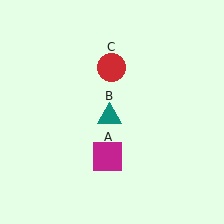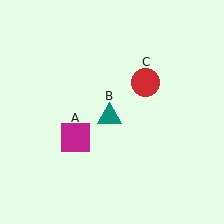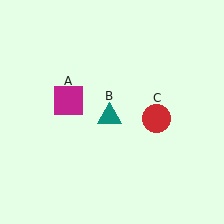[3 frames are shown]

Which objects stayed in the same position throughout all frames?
Teal triangle (object B) remained stationary.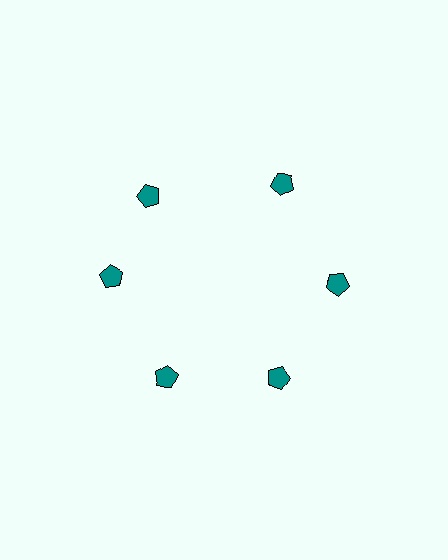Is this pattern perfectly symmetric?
No. The 6 teal pentagons are arranged in a ring, but one element near the 11 o'clock position is rotated out of alignment along the ring, breaking the 6-fold rotational symmetry.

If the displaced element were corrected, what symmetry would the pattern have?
It would have 6-fold rotational symmetry — the pattern would map onto itself every 60 degrees.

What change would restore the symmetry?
The symmetry would be restored by rotating it back into even spacing with its neighbors so that all 6 pentagons sit at equal angles and equal distance from the center.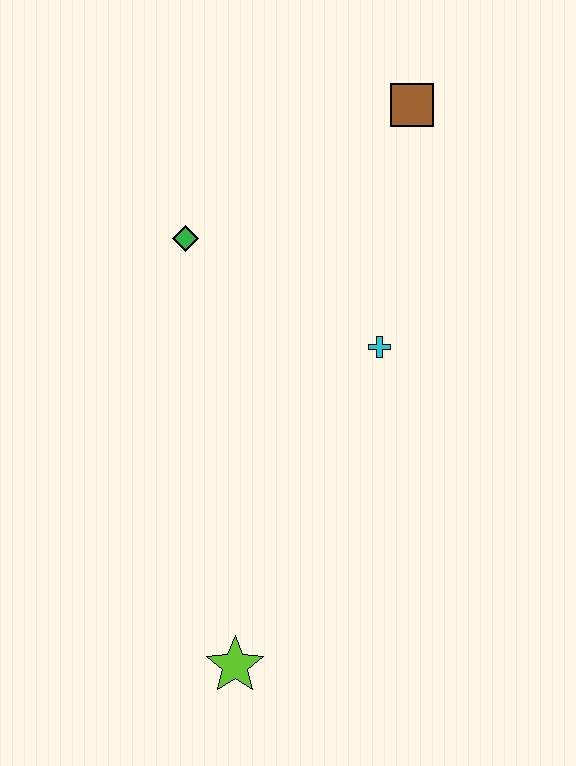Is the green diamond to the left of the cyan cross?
Yes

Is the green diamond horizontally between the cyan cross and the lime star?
No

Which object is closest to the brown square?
The cyan cross is closest to the brown square.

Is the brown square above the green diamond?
Yes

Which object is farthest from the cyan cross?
The lime star is farthest from the cyan cross.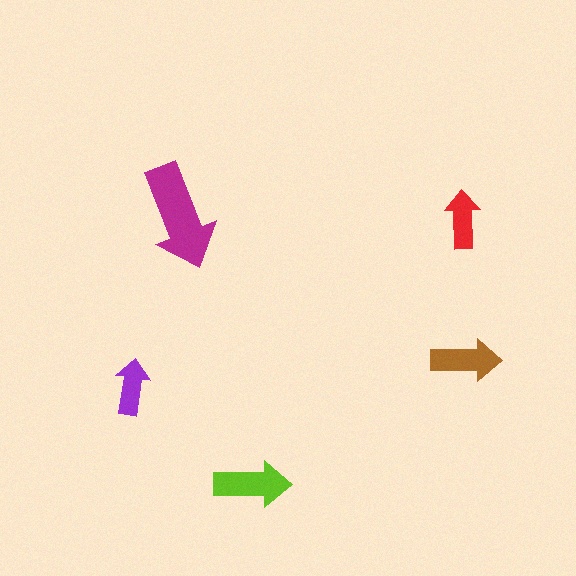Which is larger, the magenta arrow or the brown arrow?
The magenta one.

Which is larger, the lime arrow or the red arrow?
The lime one.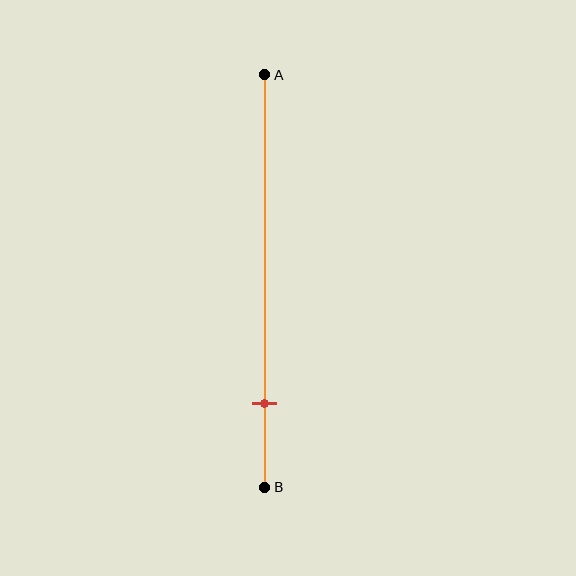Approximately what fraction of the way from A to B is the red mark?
The red mark is approximately 80% of the way from A to B.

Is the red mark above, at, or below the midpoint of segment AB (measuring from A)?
The red mark is below the midpoint of segment AB.